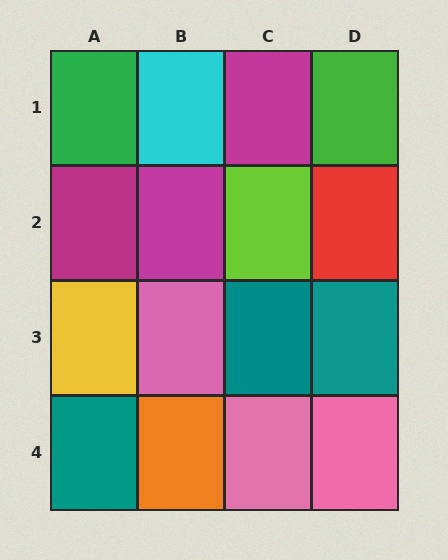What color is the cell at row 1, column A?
Green.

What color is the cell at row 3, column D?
Teal.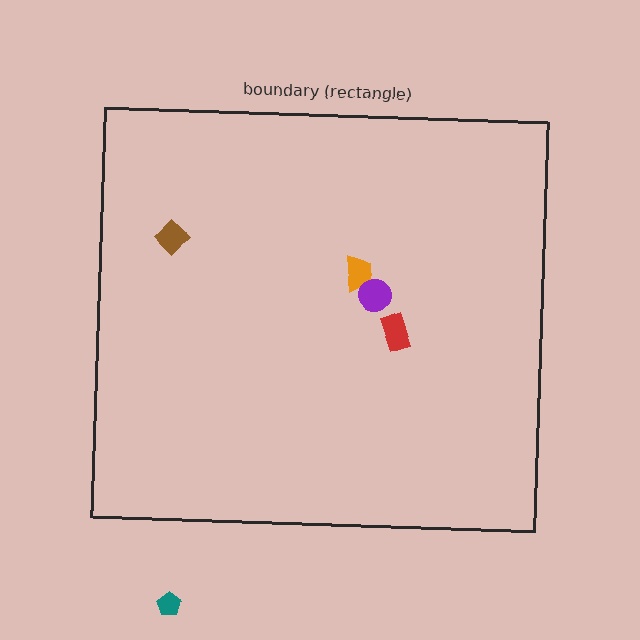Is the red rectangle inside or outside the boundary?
Inside.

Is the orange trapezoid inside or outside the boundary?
Inside.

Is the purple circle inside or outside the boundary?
Inside.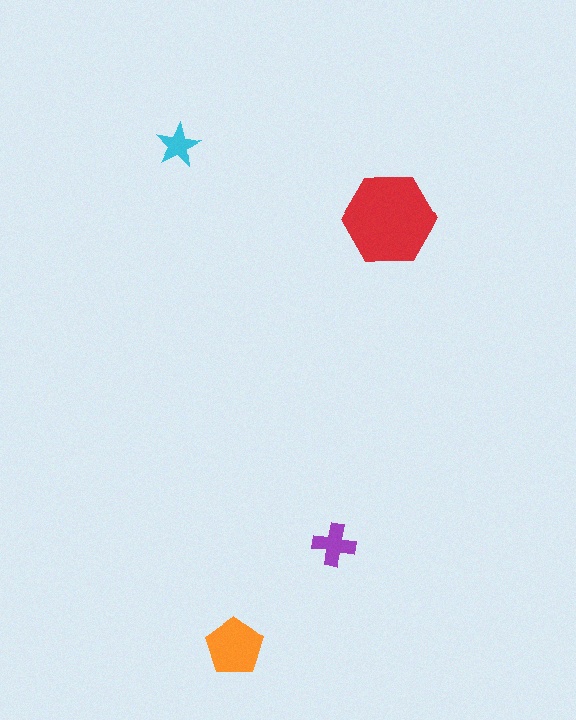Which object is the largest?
The red hexagon.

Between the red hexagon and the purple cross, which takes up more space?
The red hexagon.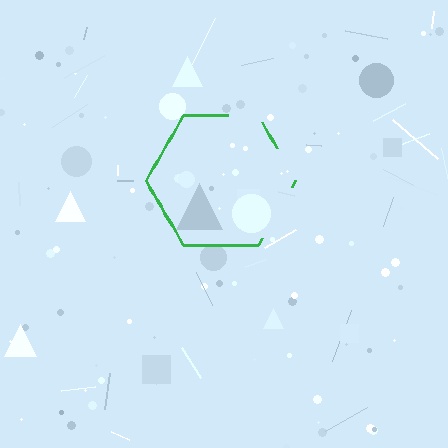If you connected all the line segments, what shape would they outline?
They would outline a hexagon.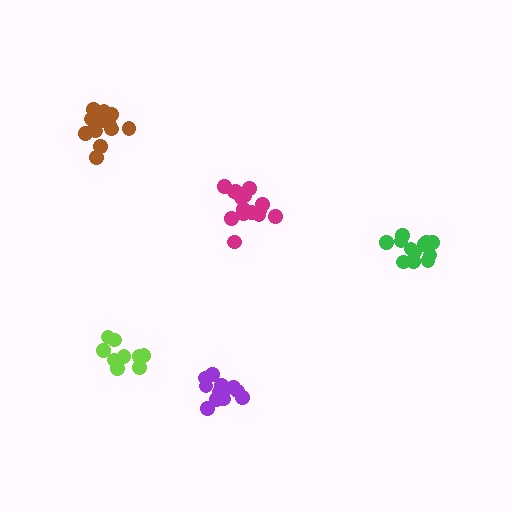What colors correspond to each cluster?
The clusters are colored: lime, purple, magenta, green, brown.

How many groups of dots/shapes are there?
There are 5 groups.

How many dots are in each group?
Group 1: 9 dots, Group 2: 14 dots, Group 3: 15 dots, Group 4: 12 dots, Group 5: 15 dots (65 total).